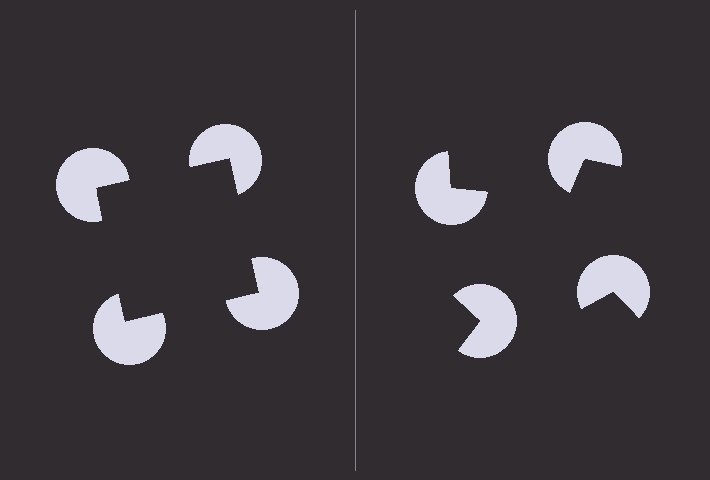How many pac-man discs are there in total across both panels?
8 — 4 on each side.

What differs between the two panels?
The pac-man discs are positioned identically on both sides; only the wedge orientations differ. On the left they align to a square; on the right they are misaligned.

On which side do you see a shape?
An illusory square appears on the left side. On the right side the wedge cuts are rotated, so no coherent shape forms.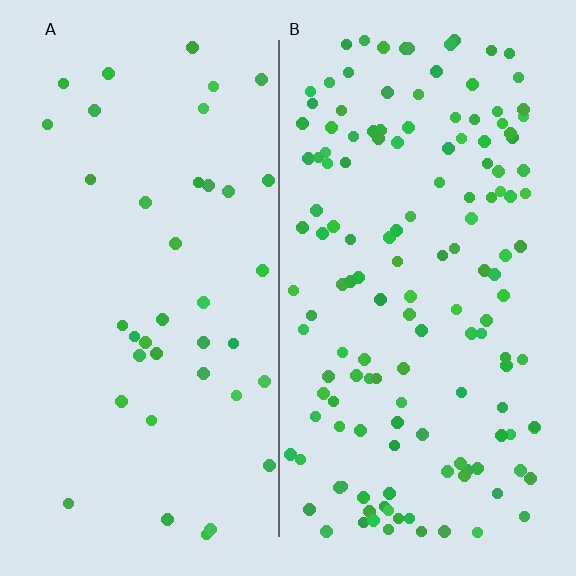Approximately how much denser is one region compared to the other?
Approximately 3.6× — region B over region A.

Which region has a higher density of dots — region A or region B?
B (the right).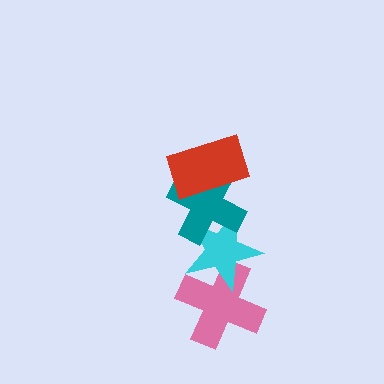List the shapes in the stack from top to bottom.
From top to bottom: the red rectangle, the teal cross, the cyan star, the pink cross.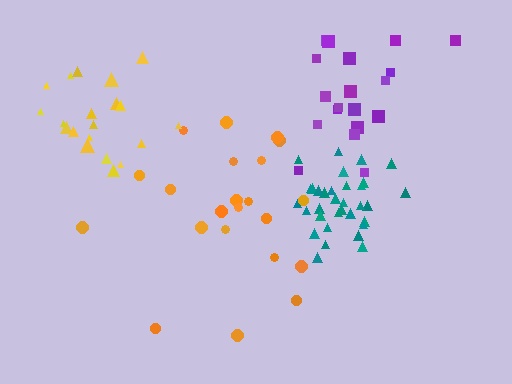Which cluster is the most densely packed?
Teal.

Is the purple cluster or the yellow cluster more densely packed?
Yellow.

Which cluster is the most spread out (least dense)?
Orange.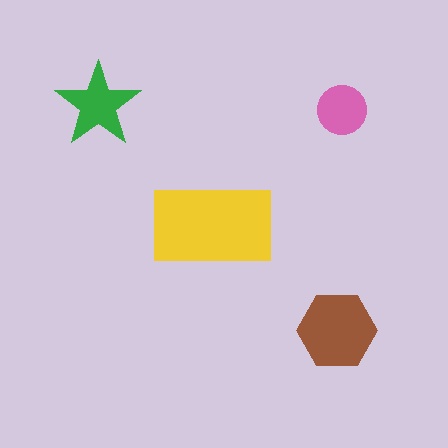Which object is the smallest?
The pink circle.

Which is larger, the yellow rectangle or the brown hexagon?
The yellow rectangle.